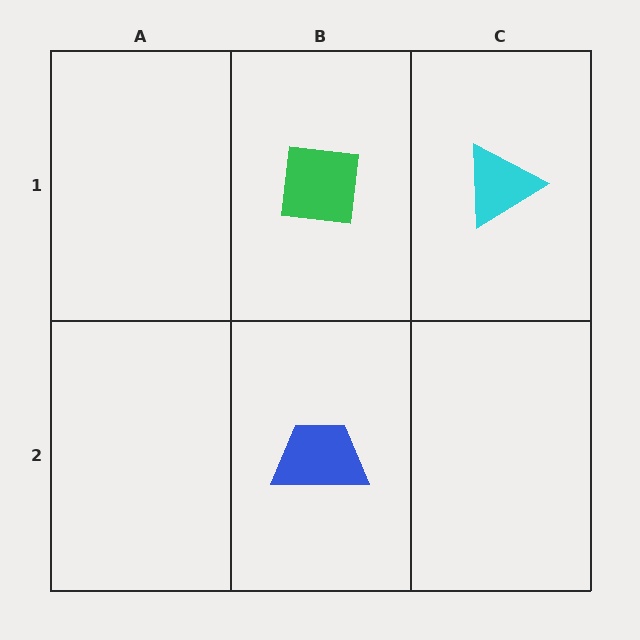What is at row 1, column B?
A green square.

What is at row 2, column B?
A blue trapezoid.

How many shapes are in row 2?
1 shape.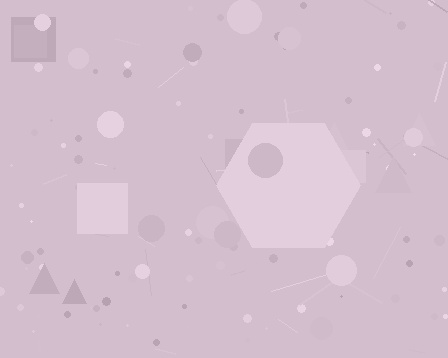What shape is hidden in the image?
A hexagon is hidden in the image.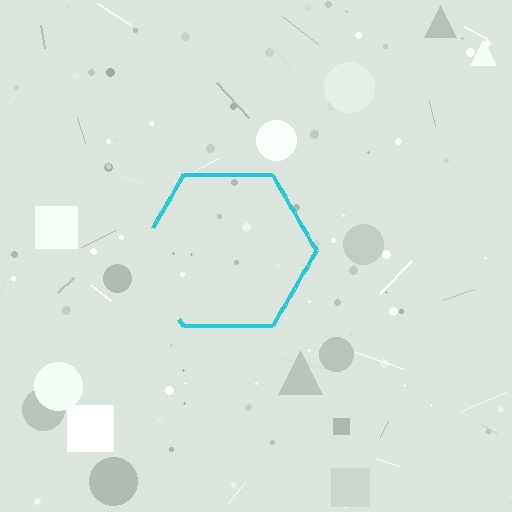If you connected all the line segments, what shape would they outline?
They would outline a hexagon.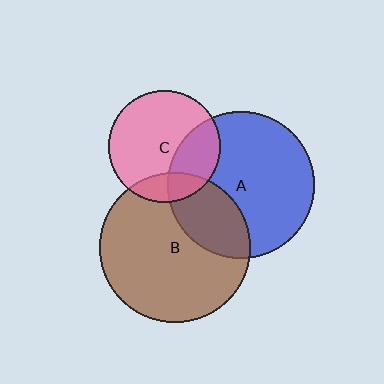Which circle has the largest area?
Circle B (brown).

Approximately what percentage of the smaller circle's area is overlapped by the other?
Approximately 15%.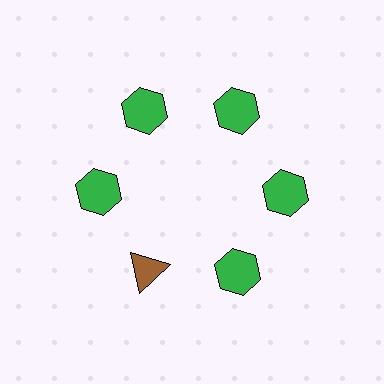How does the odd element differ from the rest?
It differs in both color (brown instead of green) and shape (triangle instead of hexagon).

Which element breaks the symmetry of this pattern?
The brown triangle at roughly the 7 o'clock position breaks the symmetry. All other shapes are green hexagons.